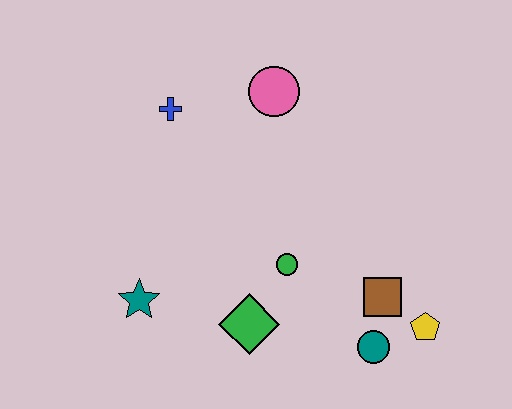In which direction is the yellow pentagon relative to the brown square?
The yellow pentagon is to the right of the brown square.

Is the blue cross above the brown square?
Yes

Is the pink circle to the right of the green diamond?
Yes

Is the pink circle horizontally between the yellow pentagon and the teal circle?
No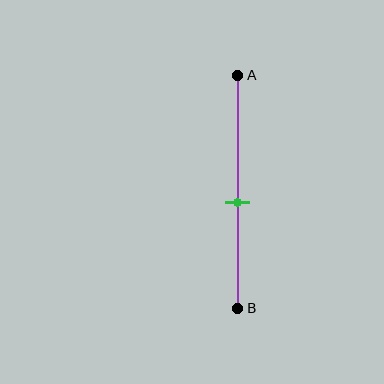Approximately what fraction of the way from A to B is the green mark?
The green mark is approximately 55% of the way from A to B.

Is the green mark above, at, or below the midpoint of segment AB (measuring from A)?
The green mark is below the midpoint of segment AB.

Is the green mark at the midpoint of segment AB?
No, the mark is at about 55% from A, not at the 50% midpoint.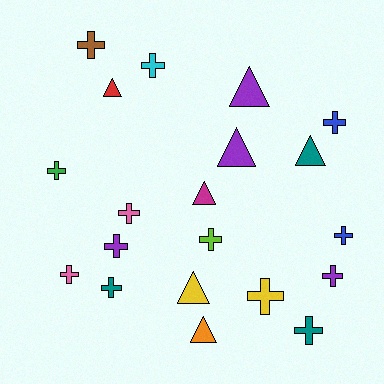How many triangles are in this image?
There are 7 triangles.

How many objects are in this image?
There are 20 objects.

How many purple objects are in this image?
There are 4 purple objects.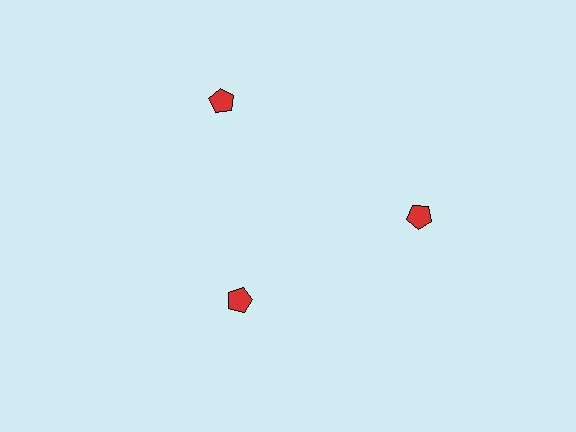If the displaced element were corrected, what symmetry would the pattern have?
It would have 3-fold rotational symmetry — the pattern would map onto itself every 120 degrees.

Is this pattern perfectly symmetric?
No. The 3 red pentagons are arranged in a ring, but one element near the 7 o'clock position is pulled inward toward the center, breaking the 3-fold rotational symmetry.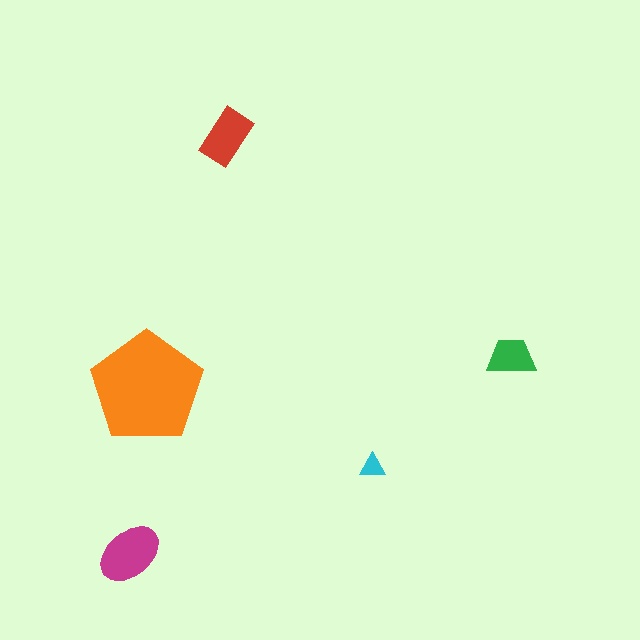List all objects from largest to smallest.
The orange pentagon, the magenta ellipse, the red rectangle, the green trapezoid, the cyan triangle.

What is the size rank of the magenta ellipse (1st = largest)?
2nd.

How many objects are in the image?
There are 5 objects in the image.